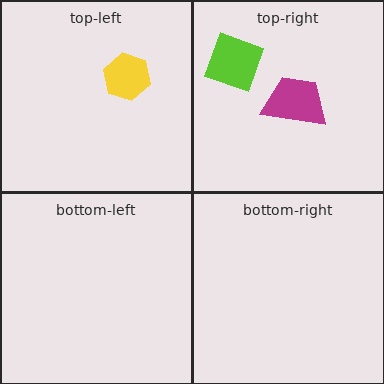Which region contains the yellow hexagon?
The top-left region.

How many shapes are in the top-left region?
1.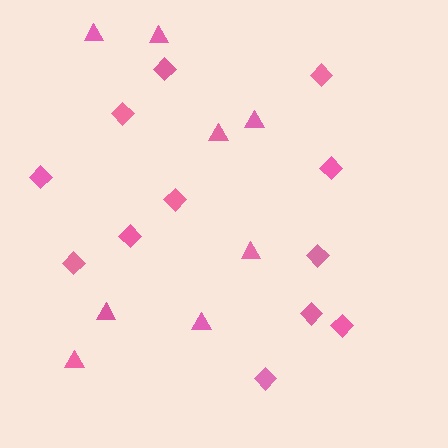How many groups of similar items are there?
There are 2 groups: one group of diamonds (12) and one group of triangles (8).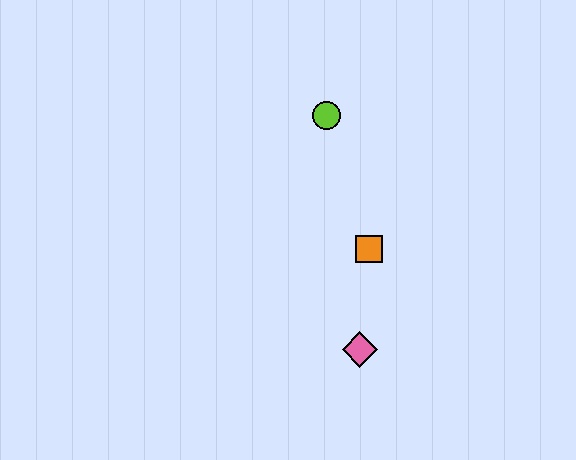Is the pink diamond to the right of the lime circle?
Yes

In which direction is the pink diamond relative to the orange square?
The pink diamond is below the orange square.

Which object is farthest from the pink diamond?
The lime circle is farthest from the pink diamond.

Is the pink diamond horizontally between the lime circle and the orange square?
Yes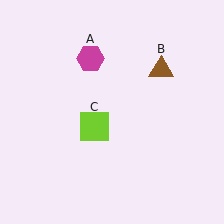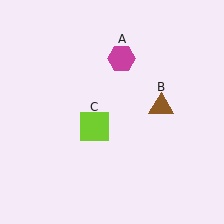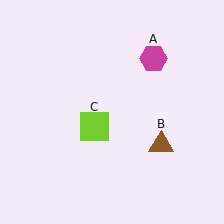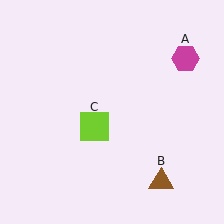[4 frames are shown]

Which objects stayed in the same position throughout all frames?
Lime square (object C) remained stationary.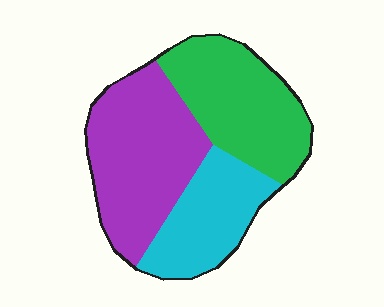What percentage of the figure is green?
Green covers roughly 35% of the figure.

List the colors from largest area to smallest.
From largest to smallest: purple, green, cyan.